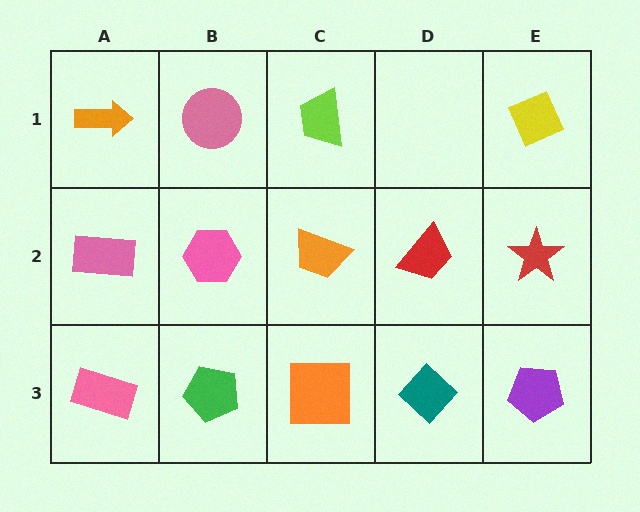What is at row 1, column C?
A lime trapezoid.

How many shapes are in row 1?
4 shapes.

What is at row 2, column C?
An orange trapezoid.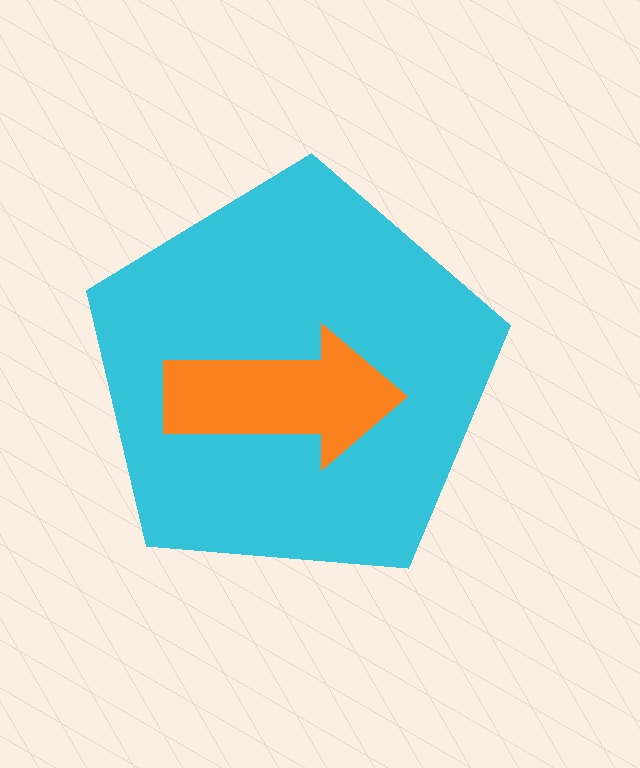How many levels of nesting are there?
2.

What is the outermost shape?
The cyan pentagon.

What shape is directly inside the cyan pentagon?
The orange arrow.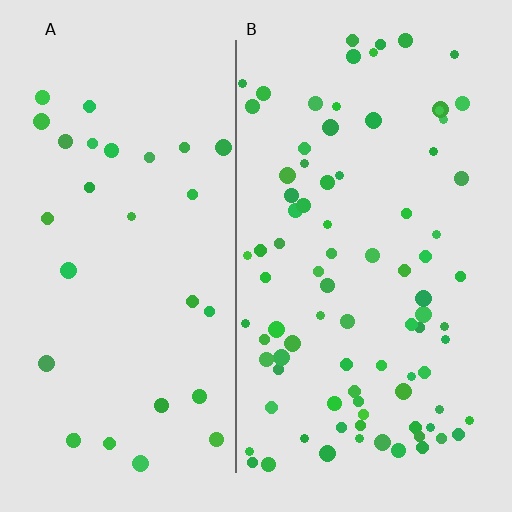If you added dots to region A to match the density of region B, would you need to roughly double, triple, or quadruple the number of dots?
Approximately triple.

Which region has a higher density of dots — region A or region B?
B (the right).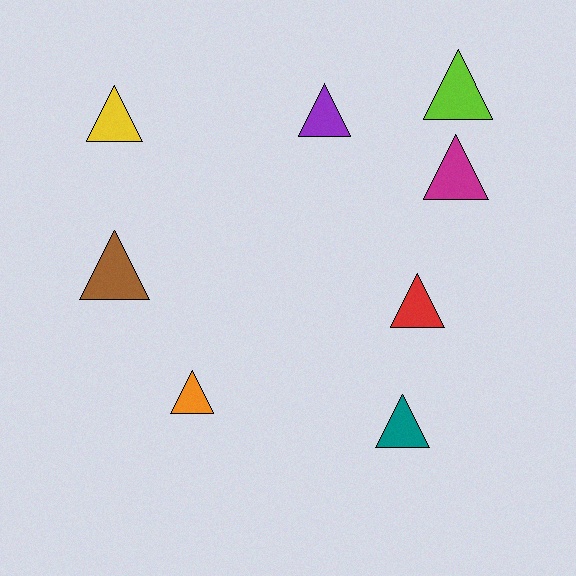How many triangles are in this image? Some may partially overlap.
There are 8 triangles.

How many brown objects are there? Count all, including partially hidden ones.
There is 1 brown object.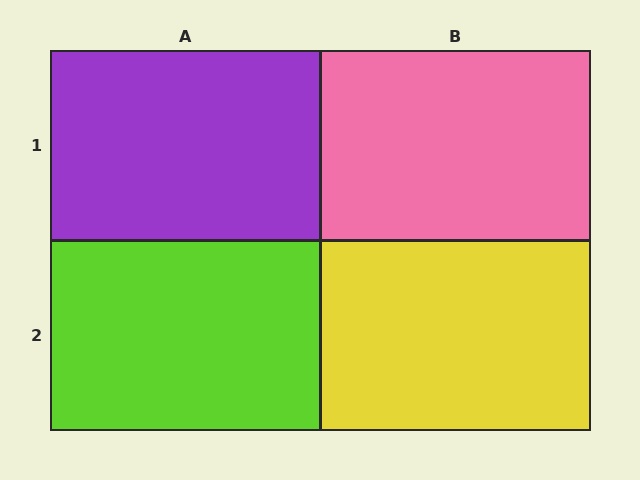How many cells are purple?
1 cell is purple.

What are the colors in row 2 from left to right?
Lime, yellow.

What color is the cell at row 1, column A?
Purple.